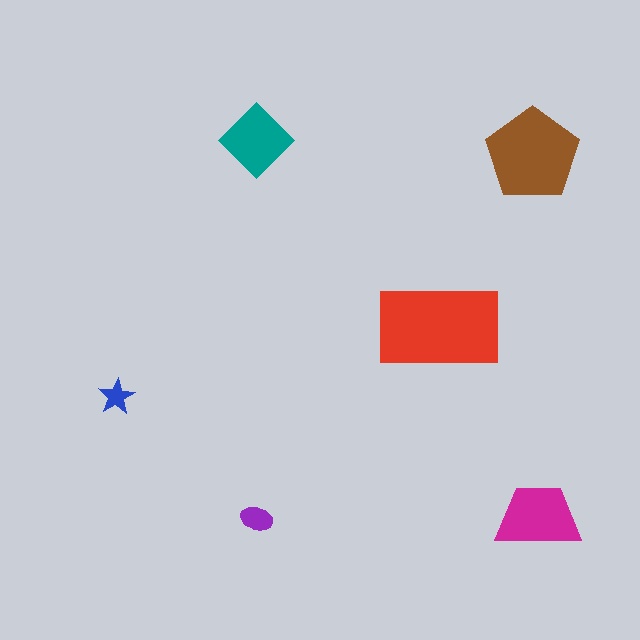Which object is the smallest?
The blue star.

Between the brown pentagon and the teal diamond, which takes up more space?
The brown pentagon.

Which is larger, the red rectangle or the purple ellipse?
The red rectangle.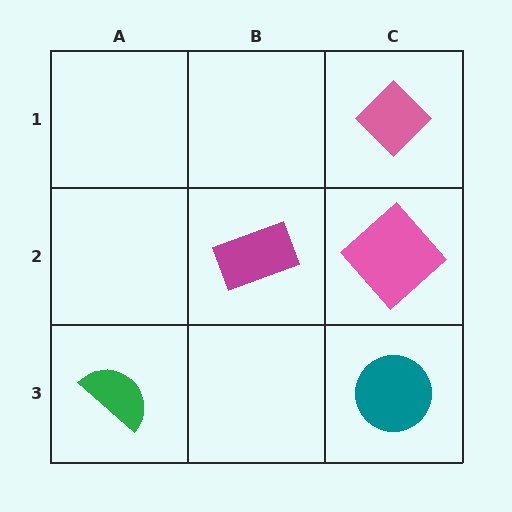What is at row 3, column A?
A green semicircle.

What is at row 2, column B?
A magenta rectangle.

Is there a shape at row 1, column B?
No, that cell is empty.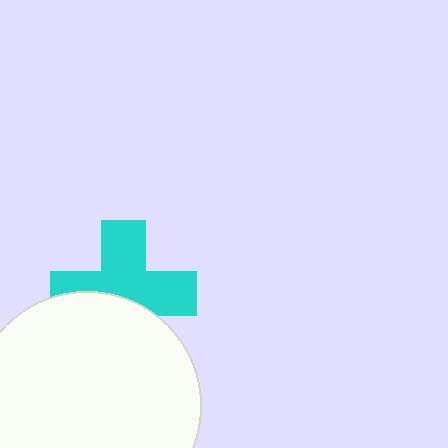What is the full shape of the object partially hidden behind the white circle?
The partially hidden object is a cyan cross.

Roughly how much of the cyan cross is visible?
About half of it is visible (roughly 61%).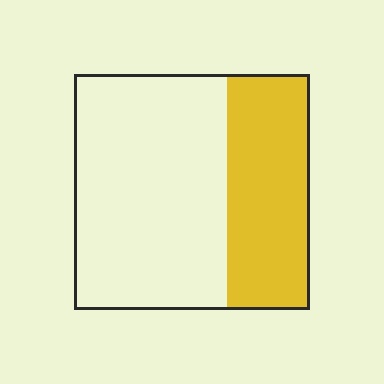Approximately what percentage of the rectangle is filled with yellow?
Approximately 35%.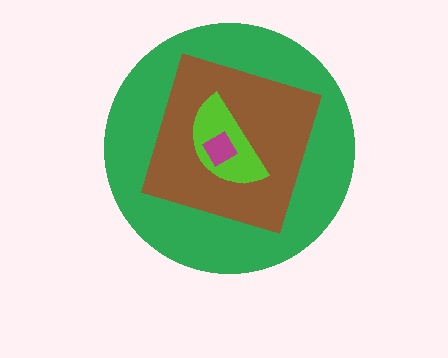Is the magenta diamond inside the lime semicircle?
Yes.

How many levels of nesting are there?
4.